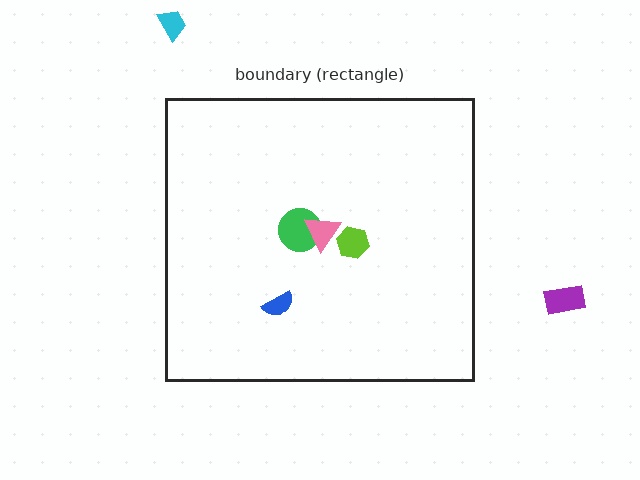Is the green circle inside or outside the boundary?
Inside.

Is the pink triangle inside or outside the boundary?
Inside.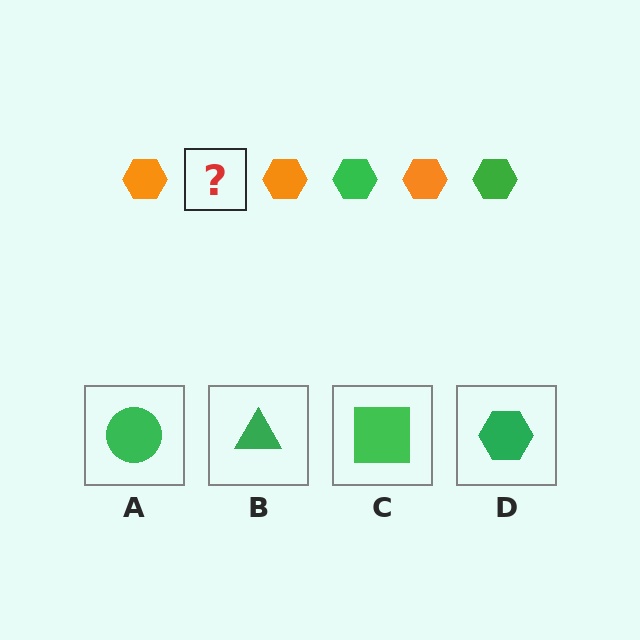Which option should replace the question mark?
Option D.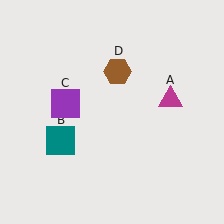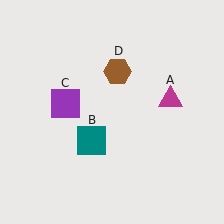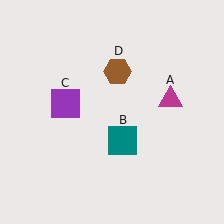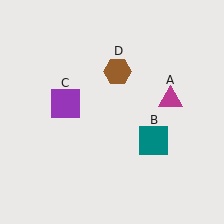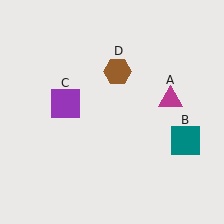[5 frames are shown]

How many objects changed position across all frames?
1 object changed position: teal square (object B).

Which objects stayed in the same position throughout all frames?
Magenta triangle (object A) and purple square (object C) and brown hexagon (object D) remained stationary.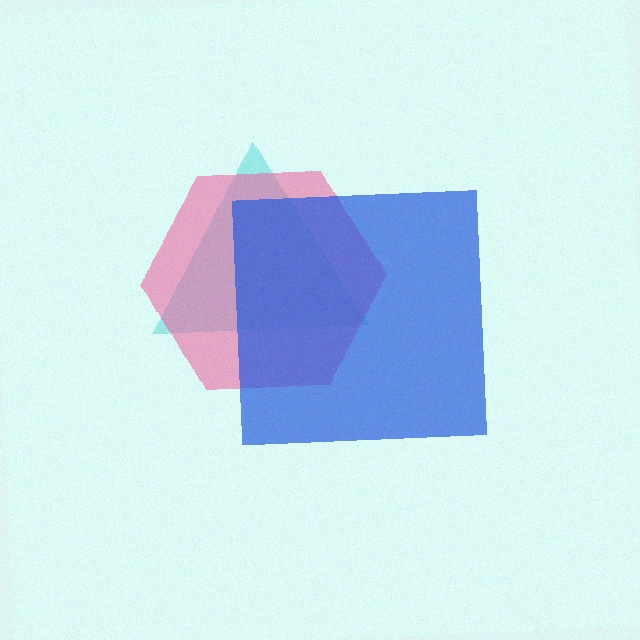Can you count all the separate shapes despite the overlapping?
Yes, there are 3 separate shapes.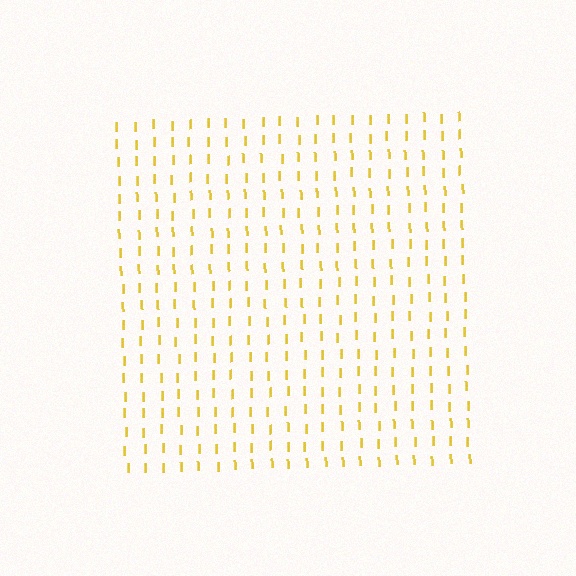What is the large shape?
The large shape is a square.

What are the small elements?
The small elements are letter I's.